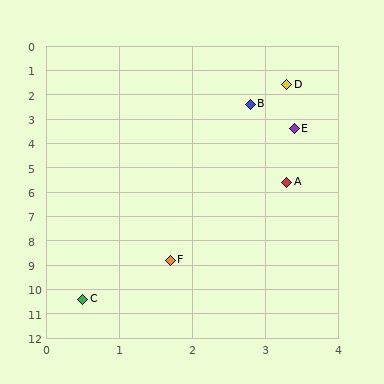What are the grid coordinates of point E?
Point E is at approximately (3.4, 3.4).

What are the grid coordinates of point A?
Point A is at approximately (3.3, 5.6).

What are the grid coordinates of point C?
Point C is at approximately (0.5, 10.4).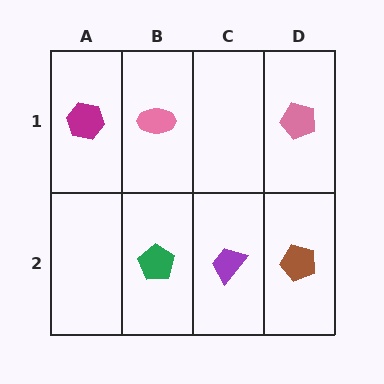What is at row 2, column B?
A green pentagon.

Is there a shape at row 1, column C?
No, that cell is empty.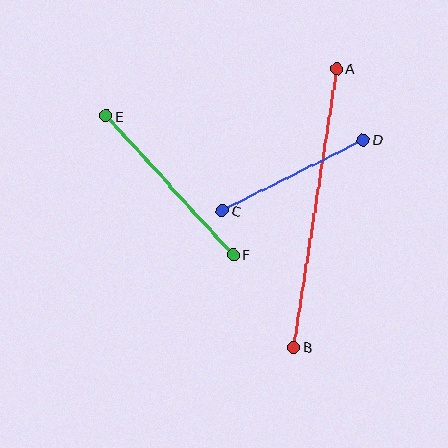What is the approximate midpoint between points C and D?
The midpoint is at approximately (293, 175) pixels.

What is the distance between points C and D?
The distance is approximately 158 pixels.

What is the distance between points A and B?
The distance is approximately 282 pixels.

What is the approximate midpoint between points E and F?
The midpoint is at approximately (170, 185) pixels.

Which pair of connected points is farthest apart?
Points A and B are farthest apart.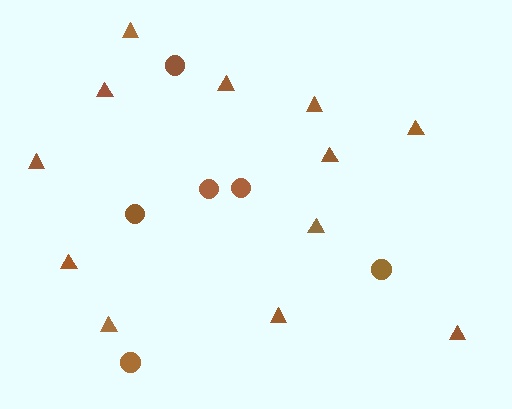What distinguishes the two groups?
There are 2 groups: one group of circles (6) and one group of triangles (12).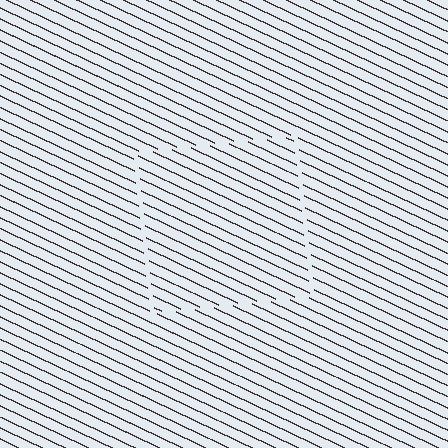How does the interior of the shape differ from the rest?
The interior of the shape contains the same grating, shifted by half a period — the contour is defined by the phase discontinuity where line-ends from the inner and outer gratings abut.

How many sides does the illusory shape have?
4 sides — the line-ends trace a square.